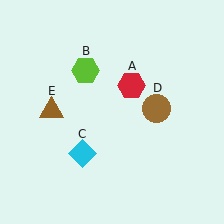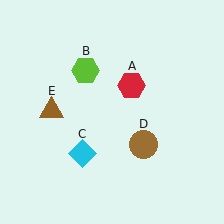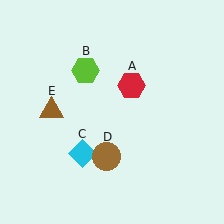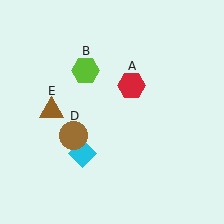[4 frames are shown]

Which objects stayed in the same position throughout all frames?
Red hexagon (object A) and lime hexagon (object B) and cyan diamond (object C) and brown triangle (object E) remained stationary.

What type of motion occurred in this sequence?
The brown circle (object D) rotated clockwise around the center of the scene.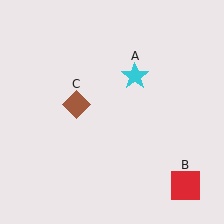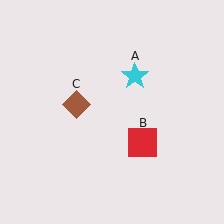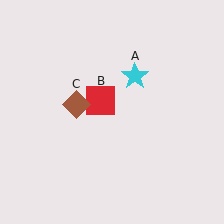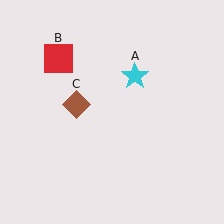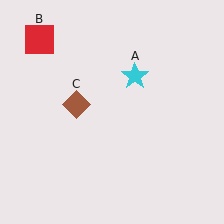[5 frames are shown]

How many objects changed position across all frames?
1 object changed position: red square (object B).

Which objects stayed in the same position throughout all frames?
Cyan star (object A) and brown diamond (object C) remained stationary.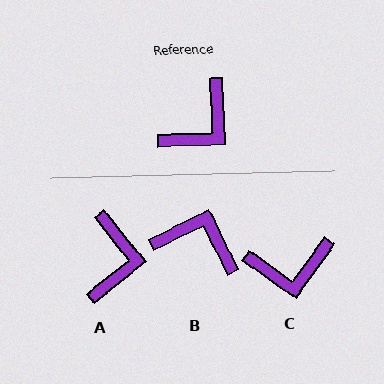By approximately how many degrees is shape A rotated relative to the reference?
Approximately 37 degrees counter-clockwise.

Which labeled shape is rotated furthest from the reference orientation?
B, about 114 degrees away.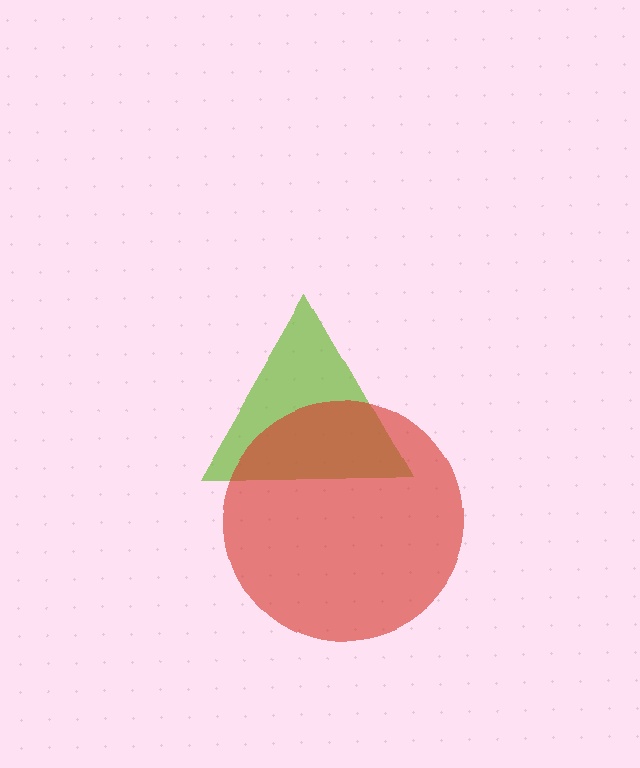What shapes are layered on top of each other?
The layered shapes are: a lime triangle, a red circle.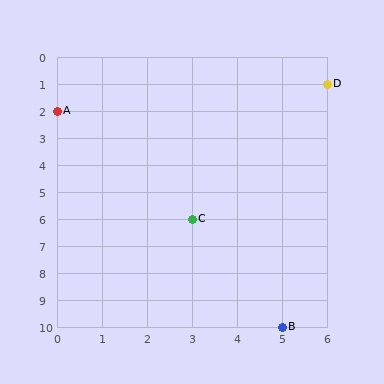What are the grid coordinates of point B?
Point B is at grid coordinates (5, 10).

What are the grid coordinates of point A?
Point A is at grid coordinates (0, 2).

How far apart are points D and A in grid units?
Points D and A are 6 columns and 1 row apart (about 6.1 grid units diagonally).